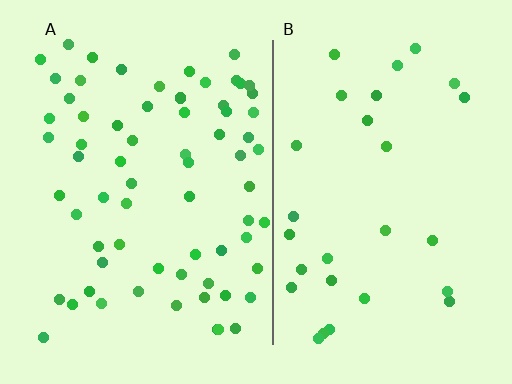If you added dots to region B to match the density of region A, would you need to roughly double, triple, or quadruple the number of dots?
Approximately double.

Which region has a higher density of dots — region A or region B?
A (the left).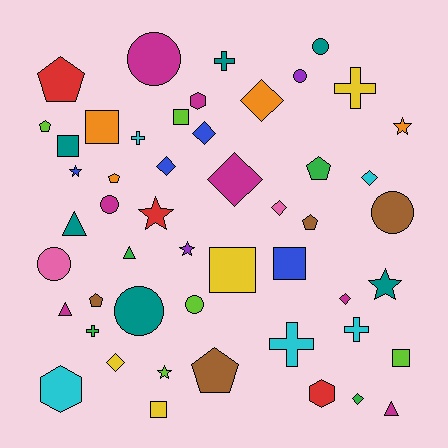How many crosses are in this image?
There are 6 crosses.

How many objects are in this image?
There are 50 objects.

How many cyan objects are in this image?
There are 5 cyan objects.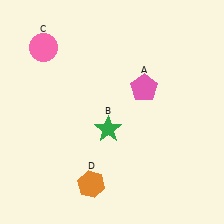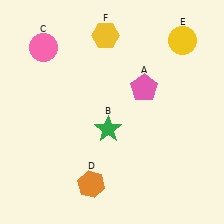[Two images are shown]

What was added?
A yellow circle (E), a yellow hexagon (F) were added in Image 2.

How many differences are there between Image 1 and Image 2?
There are 2 differences between the two images.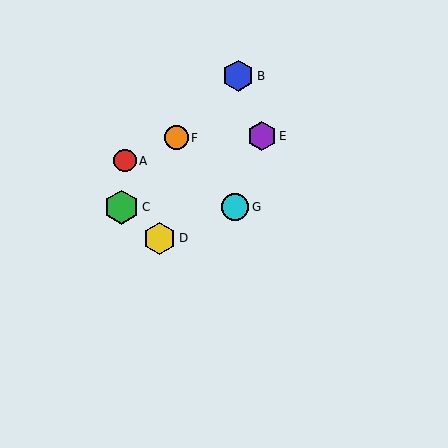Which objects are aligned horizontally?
Objects C, G are aligned horizontally.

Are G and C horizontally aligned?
Yes, both are at y≈207.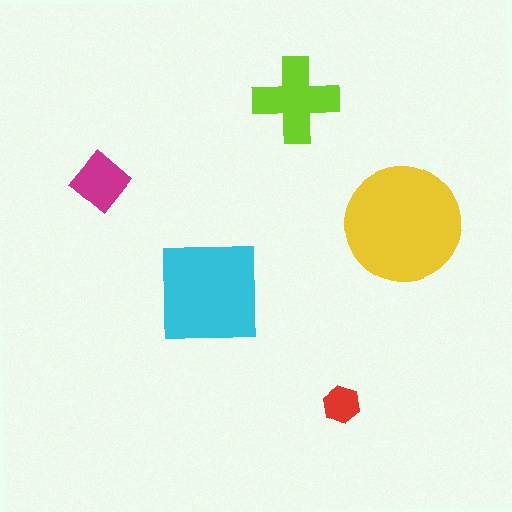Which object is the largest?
The yellow circle.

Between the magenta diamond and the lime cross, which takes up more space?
The lime cross.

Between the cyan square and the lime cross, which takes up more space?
The cyan square.